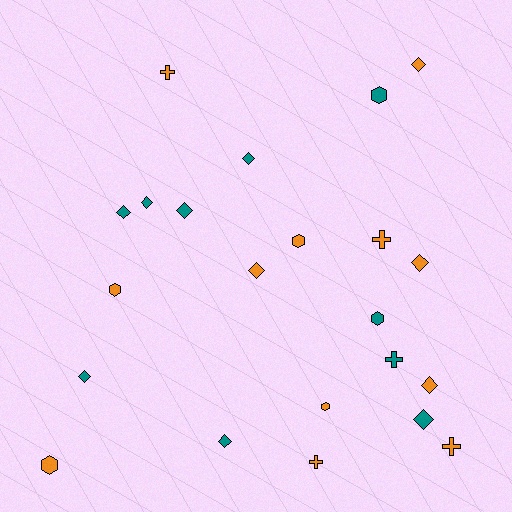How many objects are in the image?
There are 22 objects.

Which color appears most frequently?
Orange, with 12 objects.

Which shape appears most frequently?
Diamond, with 11 objects.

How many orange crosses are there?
There are 4 orange crosses.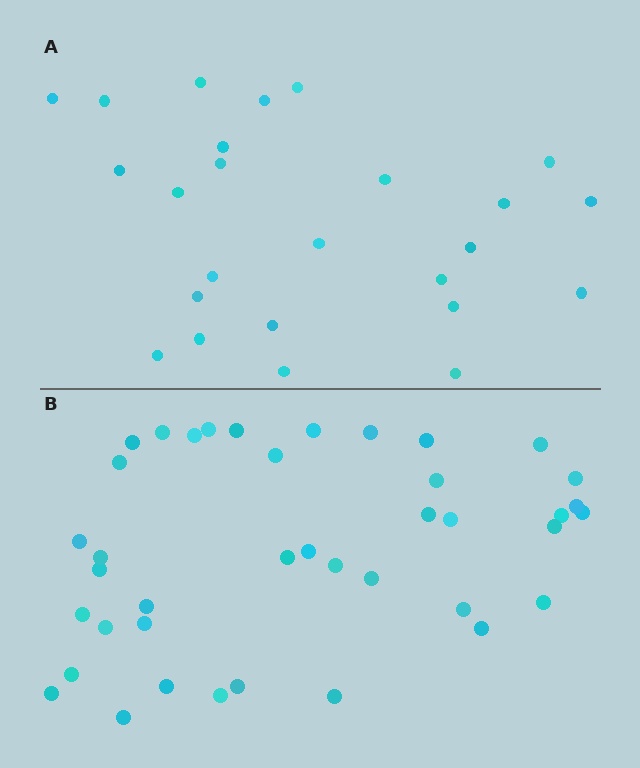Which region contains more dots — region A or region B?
Region B (the bottom region) has more dots.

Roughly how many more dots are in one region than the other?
Region B has approximately 15 more dots than region A.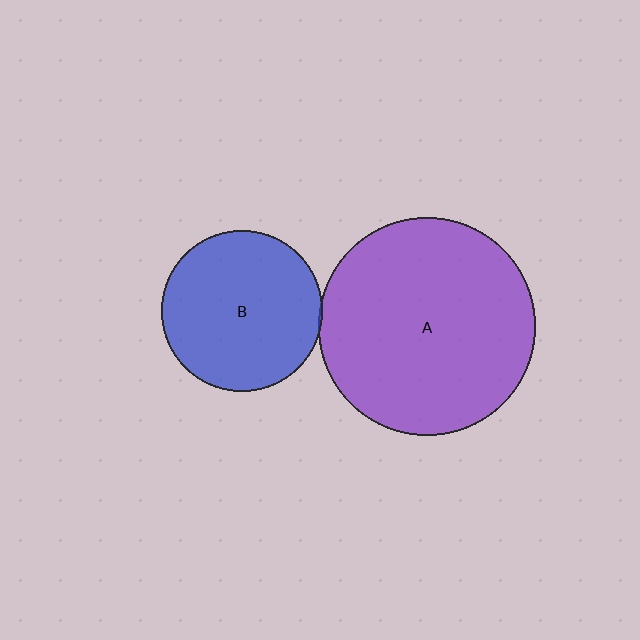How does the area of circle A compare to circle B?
Approximately 1.8 times.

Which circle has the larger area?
Circle A (purple).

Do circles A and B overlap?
Yes.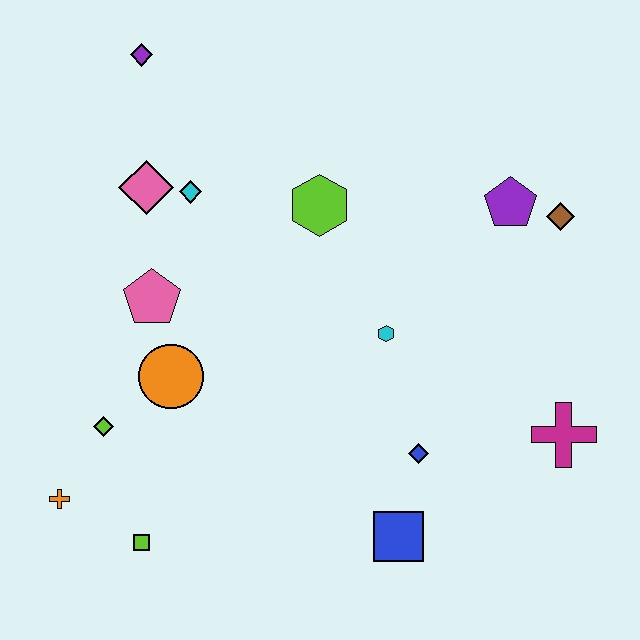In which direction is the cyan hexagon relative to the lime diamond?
The cyan hexagon is to the right of the lime diamond.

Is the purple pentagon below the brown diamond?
No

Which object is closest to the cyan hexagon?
The blue diamond is closest to the cyan hexagon.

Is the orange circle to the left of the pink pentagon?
No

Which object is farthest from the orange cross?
The brown diamond is farthest from the orange cross.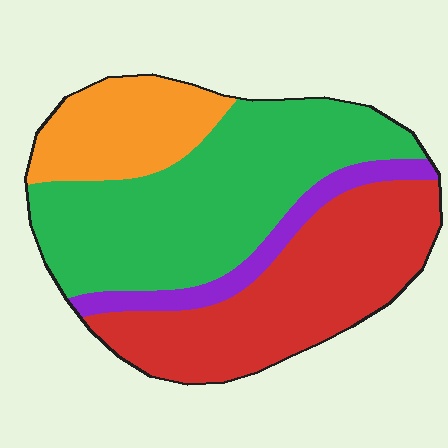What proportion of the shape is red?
Red takes up between a sixth and a third of the shape.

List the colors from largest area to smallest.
From largest to smallest: green, red, orange, purple.